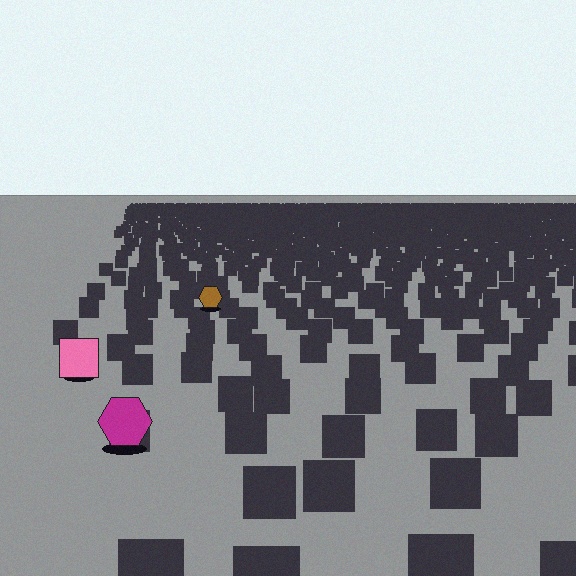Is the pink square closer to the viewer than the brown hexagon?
Yes. The pink square is closer — you can tell from the texture gradient: the ground texture is coarser near it.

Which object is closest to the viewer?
The magenta hexagon is closest. The texture marks near it are larger and more spread out.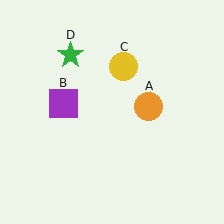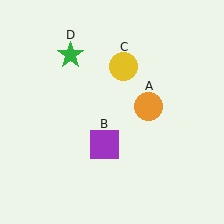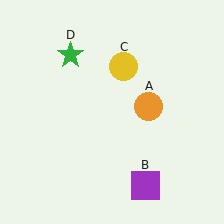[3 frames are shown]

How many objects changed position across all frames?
1 object changed position: purple square (object B).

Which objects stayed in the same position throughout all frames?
Orange circle (object A) and yellow circle (object C) and green star (object D) remained stationary.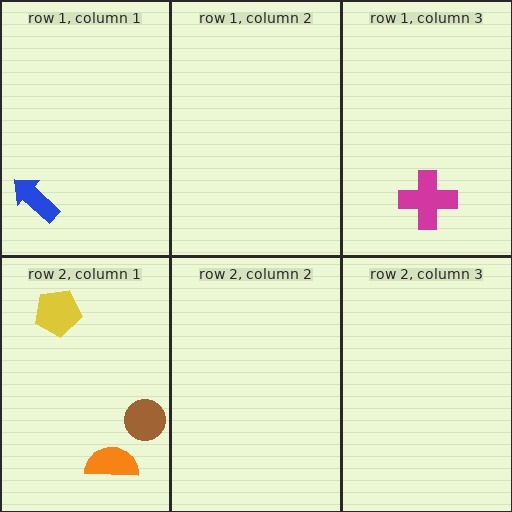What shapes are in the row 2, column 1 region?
The brown circle, the yellow pentagon, the orange semicircle.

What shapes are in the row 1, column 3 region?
The magenta cross.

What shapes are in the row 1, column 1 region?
The blue arrow.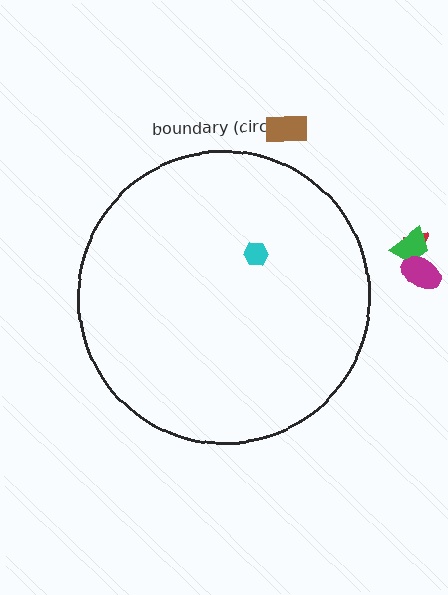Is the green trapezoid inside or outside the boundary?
Outside.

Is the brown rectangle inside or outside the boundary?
Outside.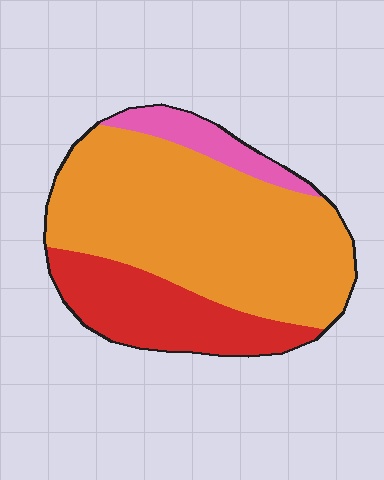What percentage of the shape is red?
Red takes up about one quarter (1/4) of the shape.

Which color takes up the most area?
Orange, at roughly 65%.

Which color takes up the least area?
Pink, at roughly 10%.